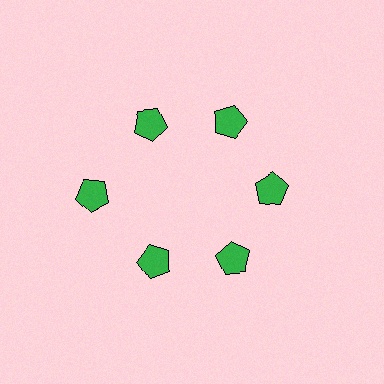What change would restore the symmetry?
The symmetry would be restored by moving it inward, back onto the ring so that all 6 pentagons sit at equal angles and equal distance from the center.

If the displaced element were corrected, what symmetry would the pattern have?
It would have 6-fold rotational symmetry — the pattern would map onto itself every 60 degrees.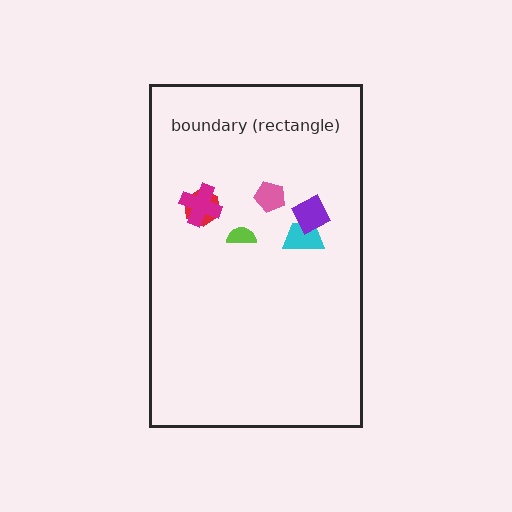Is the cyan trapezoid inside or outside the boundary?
Inside.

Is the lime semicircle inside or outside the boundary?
Inside.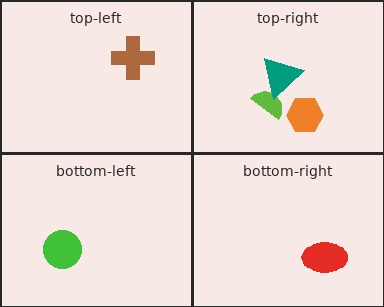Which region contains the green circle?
The bottom-left region.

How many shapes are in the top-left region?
1.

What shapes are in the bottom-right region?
The red ellipse.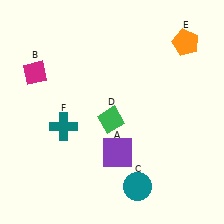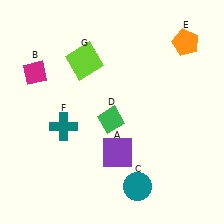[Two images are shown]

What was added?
A lime square (G) was added in Image 2.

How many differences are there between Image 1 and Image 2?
There is 1 difference between the two images.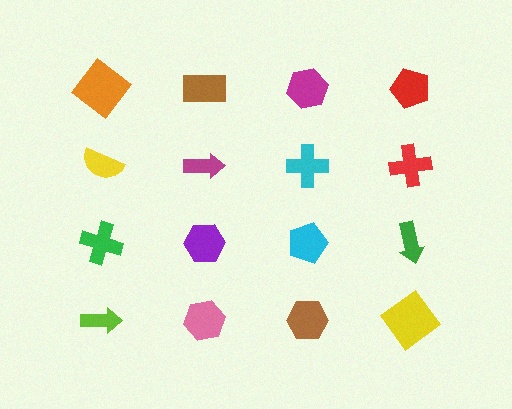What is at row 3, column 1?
A green cross.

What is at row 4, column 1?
A lime arrow.